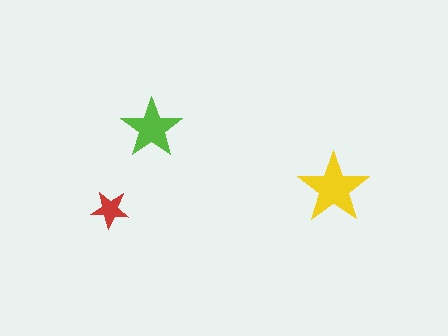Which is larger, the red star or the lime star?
The lime one.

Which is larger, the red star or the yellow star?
The yellow one.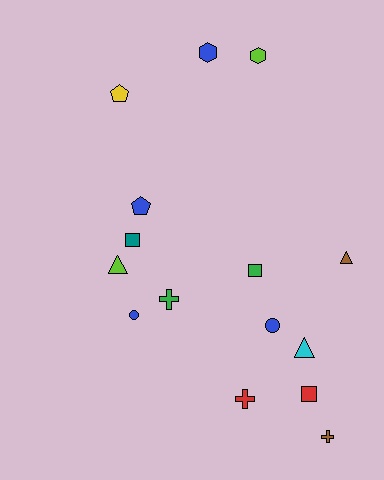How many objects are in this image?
There are 15 objects.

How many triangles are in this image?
There are 3 triangles.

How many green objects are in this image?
There are 2 green objects.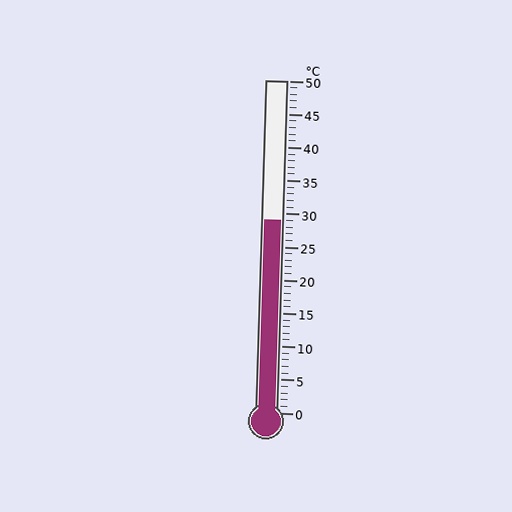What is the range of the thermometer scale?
The thermometer scale ranges from 0°C to 50°C.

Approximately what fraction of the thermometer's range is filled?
The thermometer is filled to approximately 60% of its range.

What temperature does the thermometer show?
The thermometer shows approximately 29°C.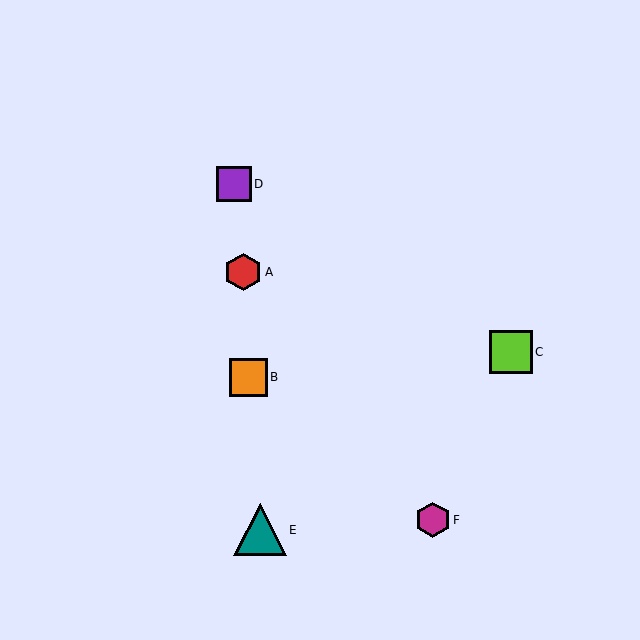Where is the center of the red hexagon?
The center of the red hexagon is at (243, 272).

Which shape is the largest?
The teal triangle (labeled E) is the largest.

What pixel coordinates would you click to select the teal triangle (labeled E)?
Click at (260, 530) to select the teal triangle E.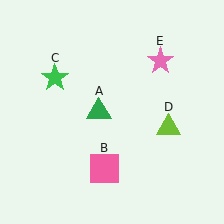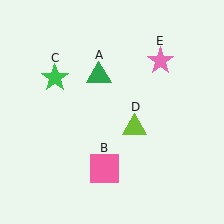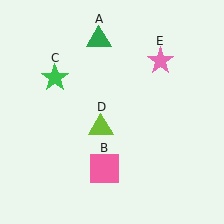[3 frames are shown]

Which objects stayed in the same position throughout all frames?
Pink square (object B) and green star (object C) and pink star (object E) remained stationary.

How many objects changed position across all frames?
2 objects changed position: green triangle (object A), lime triangle (object D).